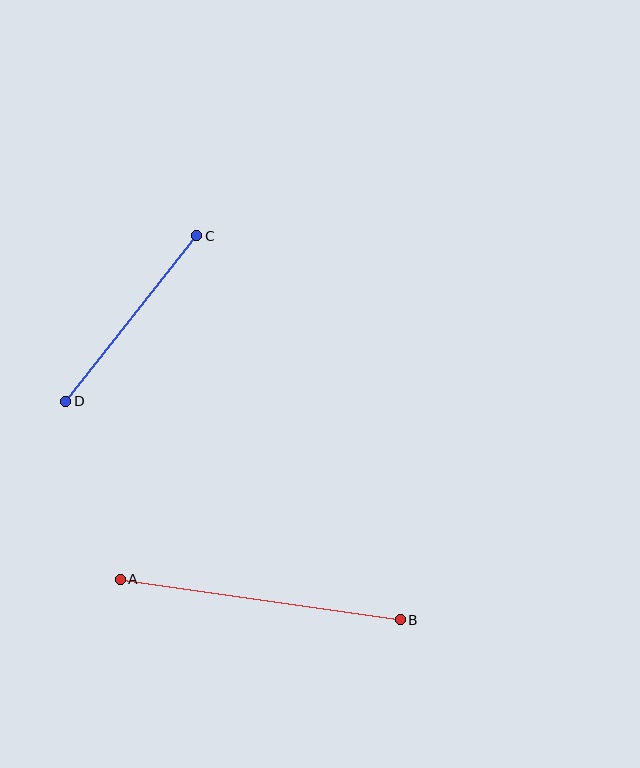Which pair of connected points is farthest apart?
Points A and B are farthest apart.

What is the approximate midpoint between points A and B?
The midpoint is at approximately (260, 599) pixels.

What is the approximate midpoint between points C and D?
The midpoint is at approximately (131, 319) pixels.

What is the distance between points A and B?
The distance is approximately 283 pixels.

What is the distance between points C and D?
The distance is approximately 211 pixels.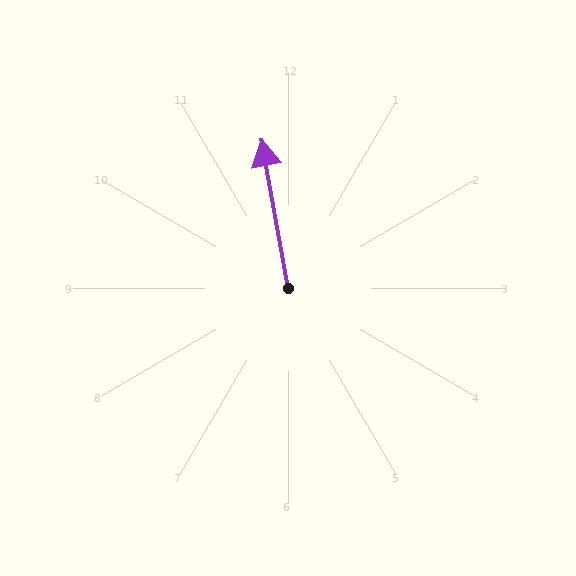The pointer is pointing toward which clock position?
Roughly 12 o'clock.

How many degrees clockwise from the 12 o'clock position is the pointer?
Approximately 350 degrees.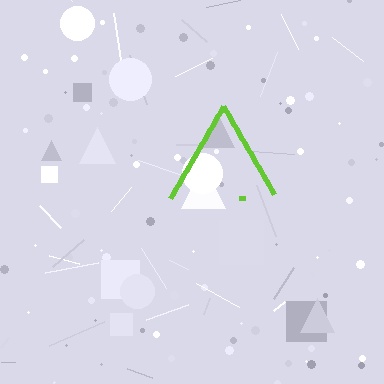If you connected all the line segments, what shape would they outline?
They would outline a triangle.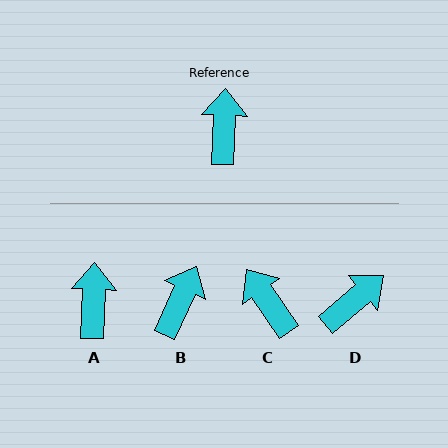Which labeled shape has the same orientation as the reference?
A.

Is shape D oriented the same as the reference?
No, it is off by about 48 degrees.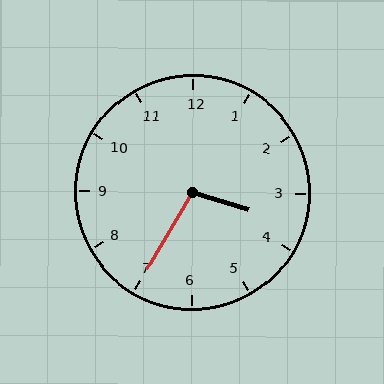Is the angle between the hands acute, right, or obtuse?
It is obtuse.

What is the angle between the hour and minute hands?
Approximately 102 degrees.